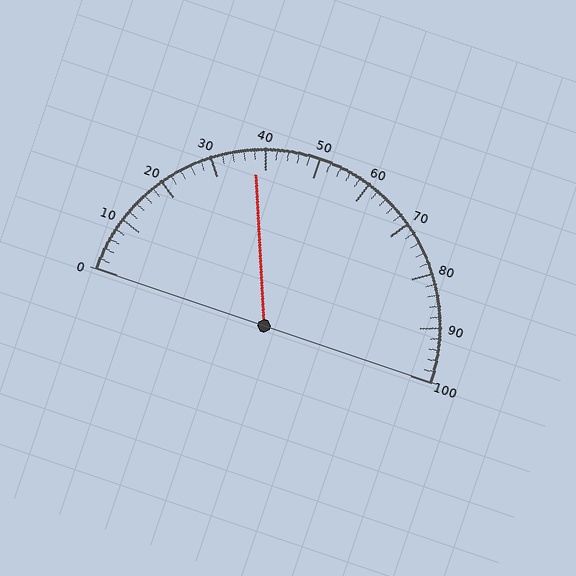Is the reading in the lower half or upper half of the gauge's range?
The reading is in the lower half of the range (0 to 100).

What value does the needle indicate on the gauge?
The needle indicates approximately 38.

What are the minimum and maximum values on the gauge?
The gauge ranges from 0 to 100.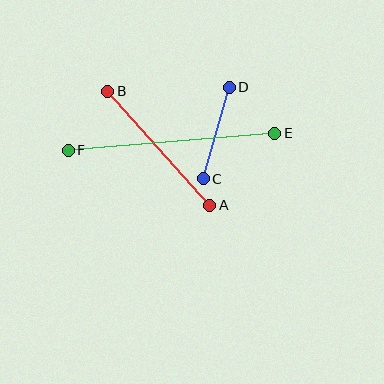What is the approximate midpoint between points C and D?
The midpoint is at approximately (216, 133) pixels.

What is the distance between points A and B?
The distance is approximately 153 pixels.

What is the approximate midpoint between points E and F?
The midpoint is at approximately (171, 142) pixels.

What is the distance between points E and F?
The distance is approximately 207 pixels.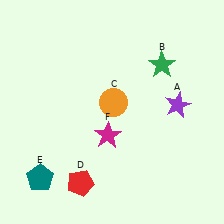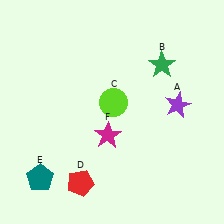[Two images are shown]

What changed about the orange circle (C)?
In Image 1, C is orange. In Image 2, it changed to lime.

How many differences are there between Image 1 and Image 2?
There is 1 difference between the two images.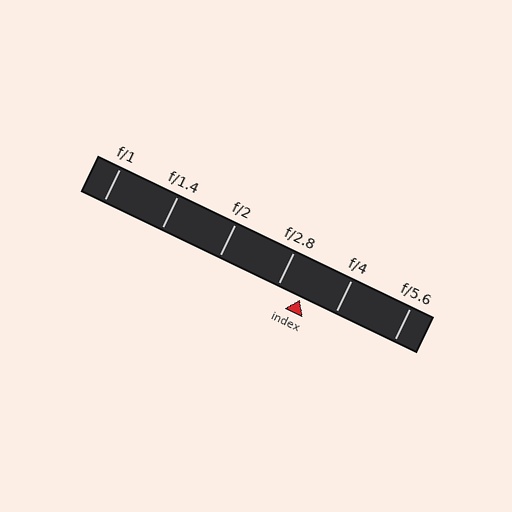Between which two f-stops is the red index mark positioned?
The index mark is between f/2.8 and f/4.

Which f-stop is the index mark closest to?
The index mark is closest to f/2.8.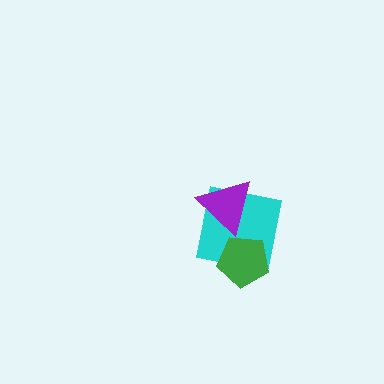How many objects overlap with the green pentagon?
1 object overlaps with the green pentagon.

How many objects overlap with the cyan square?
2 objects overlap with the cyan square.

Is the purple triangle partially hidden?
No, no other shape covers it.